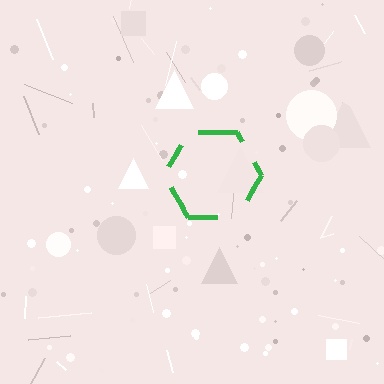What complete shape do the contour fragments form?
The contour fragments form a hexagon.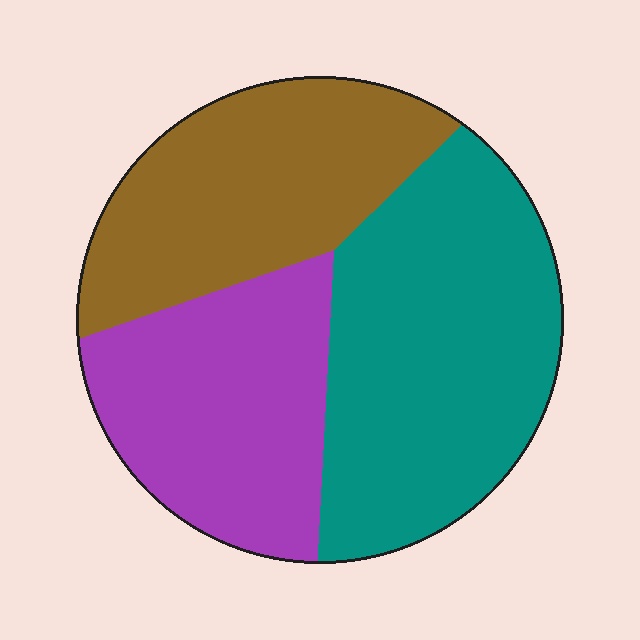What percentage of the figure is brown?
Brown takes up between a sixth and a third of the figure.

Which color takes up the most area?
Teal, at roughly 40%.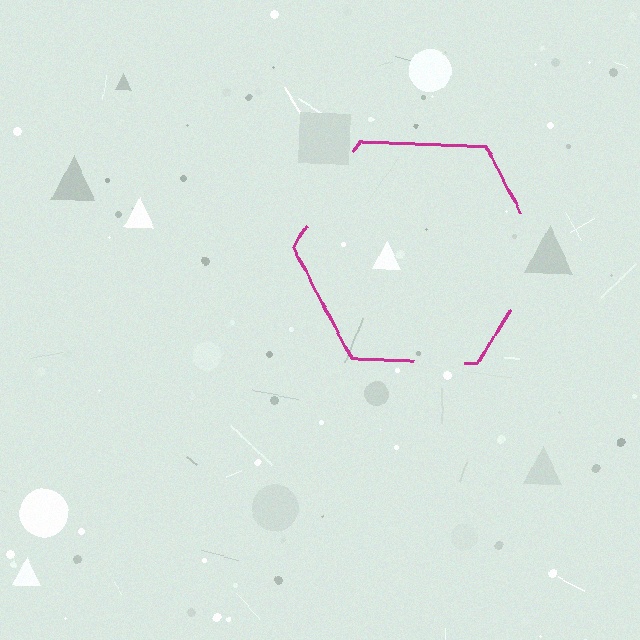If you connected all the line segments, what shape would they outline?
They would outline a hexagon.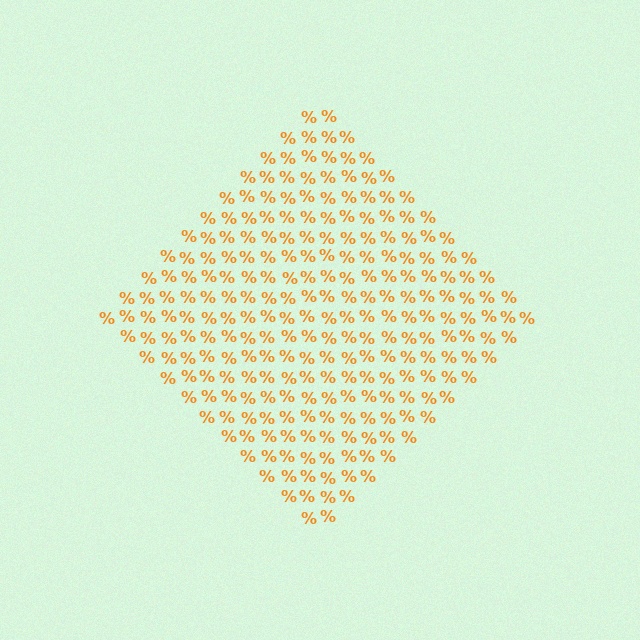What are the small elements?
The small elements are percent signs.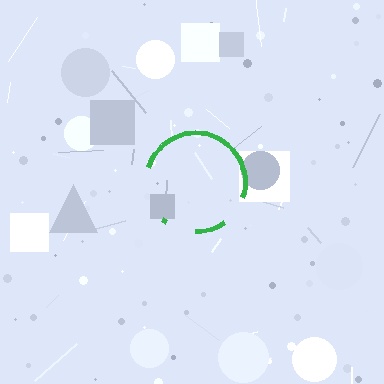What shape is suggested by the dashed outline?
The dashed outline suggests a circle.